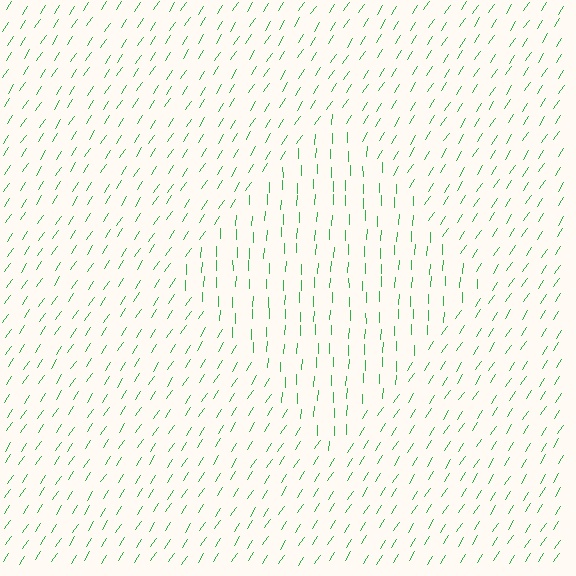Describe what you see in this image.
The image is filled with small green line segments. A diamond region in the image has lines oriented differently from the surrounding lines, creating a visible texture boundary.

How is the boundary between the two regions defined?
The boundary is defined purely by a change in line orientation (approximately 31 degrees difference). All lines are the same color and thickness.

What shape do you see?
I see a diamond.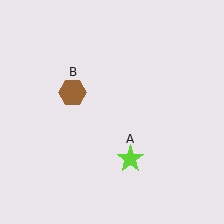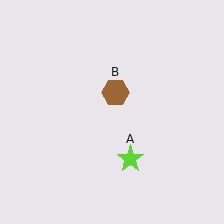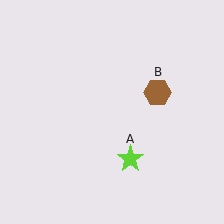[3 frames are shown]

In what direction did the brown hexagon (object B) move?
The brown hexagon (object B) moved right.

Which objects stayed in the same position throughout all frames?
Lime star (object A) remained stationary.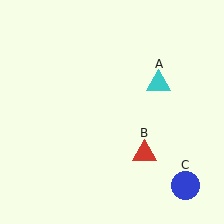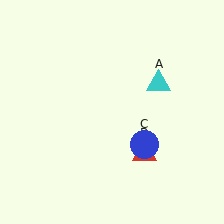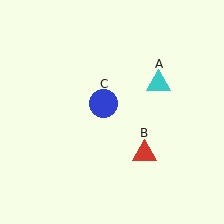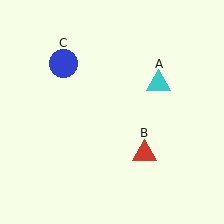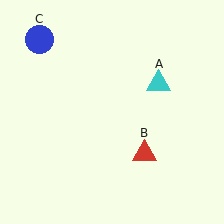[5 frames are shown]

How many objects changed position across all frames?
1 object changed position: blue circle (object C).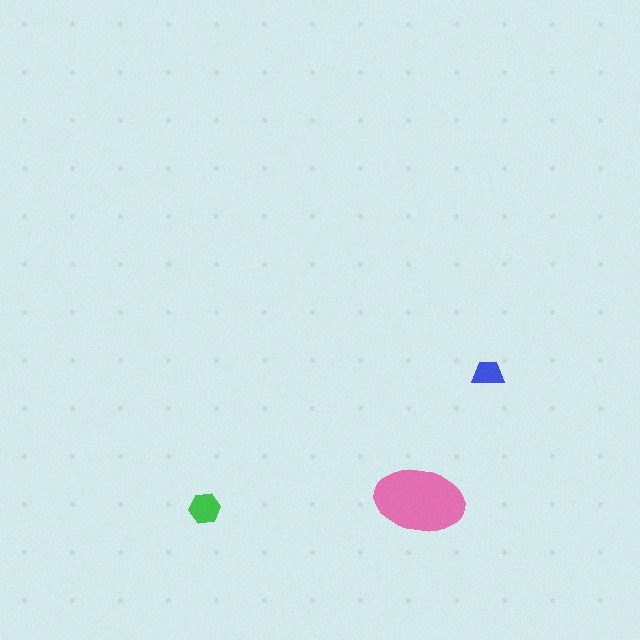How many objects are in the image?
There are 3 objects in the image.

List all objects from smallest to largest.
The blue trapezoid, the green hexagon, the pink ellipse.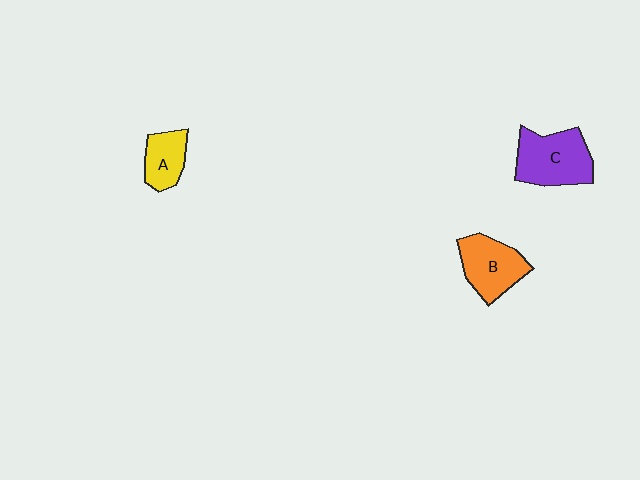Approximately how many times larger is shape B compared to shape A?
Approximately 1.5 times.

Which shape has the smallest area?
Shape A (yellow).